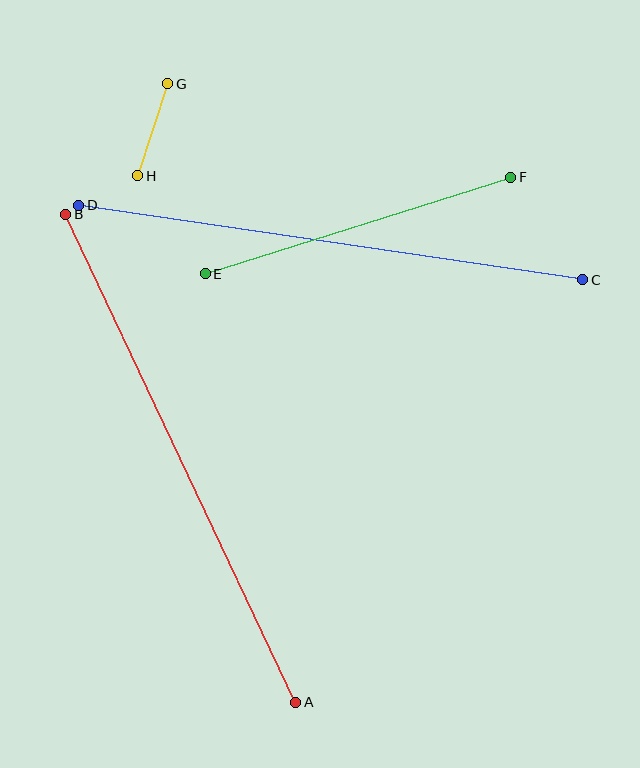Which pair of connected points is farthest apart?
Points A and B are farthest apart.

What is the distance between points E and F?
The distance is approximately 320 pixels.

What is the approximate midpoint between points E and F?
The midpoint is at approximately (358, 226) pixels.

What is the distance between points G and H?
The distance is approximately 97 pixels.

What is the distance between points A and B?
The distance is approximately 540 pixels.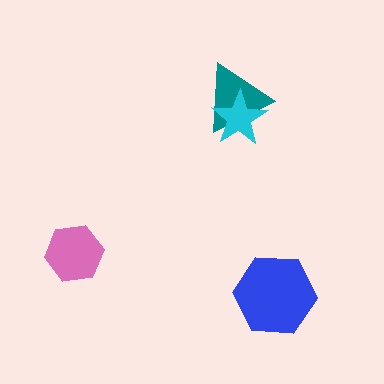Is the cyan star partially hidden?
No, no other shape covers it.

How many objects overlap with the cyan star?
1 object overlaps with the cyan star.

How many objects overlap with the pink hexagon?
0 objects overlap with the pink hexagon.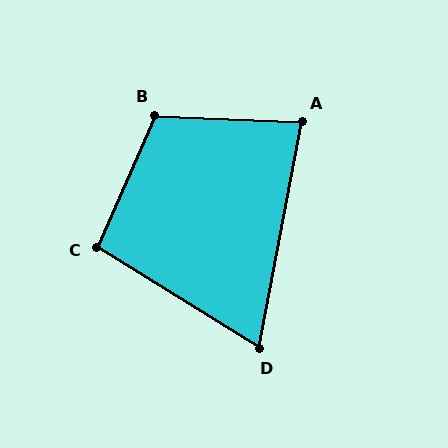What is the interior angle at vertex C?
Approximately 98 degrees (obtuse).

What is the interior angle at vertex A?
Approximately 82 degrees (acute).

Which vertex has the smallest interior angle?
D, at approximately 69 degrees.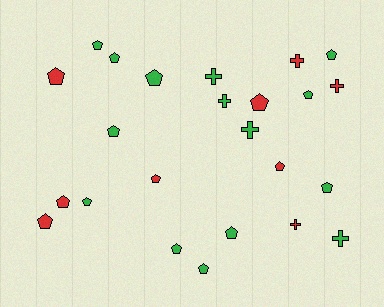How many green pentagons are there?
There are 11 green pentagons.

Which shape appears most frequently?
Pentagon, with 17 objects.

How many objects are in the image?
There are 24 objects.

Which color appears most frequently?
Green, with 15 objects.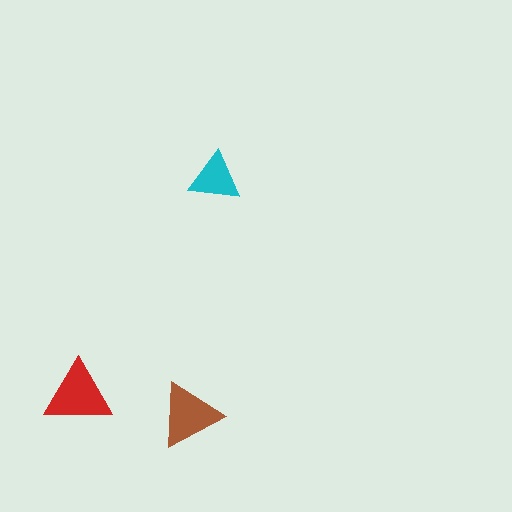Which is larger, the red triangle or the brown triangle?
The red one.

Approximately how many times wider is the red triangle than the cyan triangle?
About 1.5 times wider.